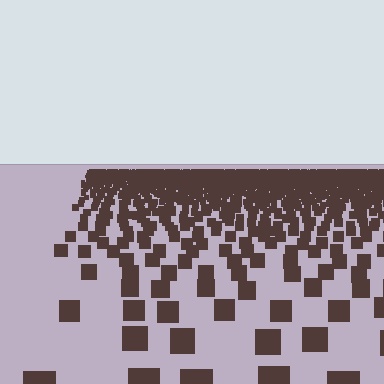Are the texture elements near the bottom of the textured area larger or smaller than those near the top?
Larger. Near the bottom, elements are closer to the viewer and appear at a bigger on-screen size.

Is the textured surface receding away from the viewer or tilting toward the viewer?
The surface is receding away from the viewer. Texture elements get smaller and denser toward the top.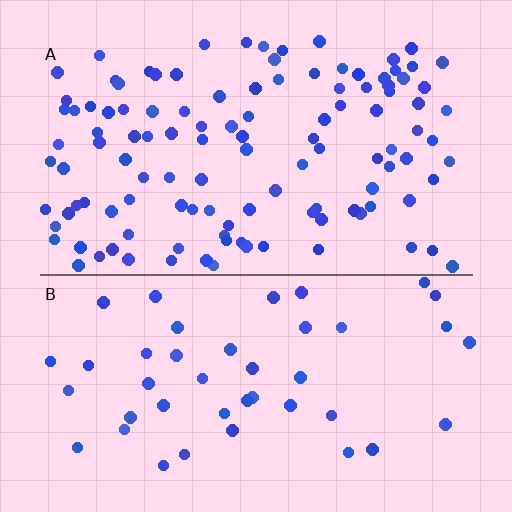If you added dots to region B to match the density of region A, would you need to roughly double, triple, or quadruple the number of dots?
Approximately triple.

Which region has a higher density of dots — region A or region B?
A (the top).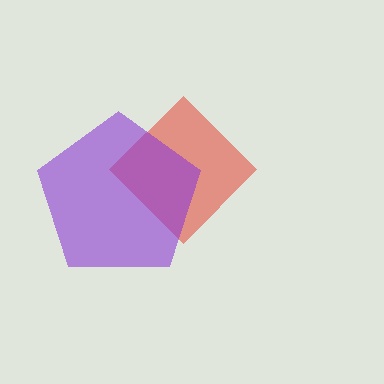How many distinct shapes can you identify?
There are 2 distinct shapes: a red diamond, a purple pentagon.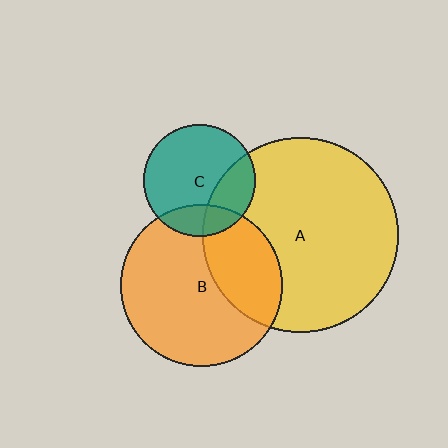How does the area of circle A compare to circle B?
Approximately 1.5 times.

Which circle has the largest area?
Circle A (yellow).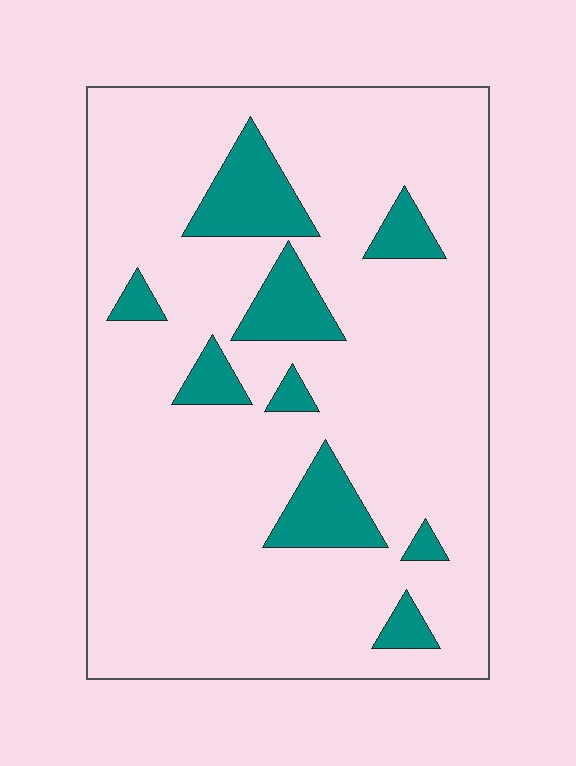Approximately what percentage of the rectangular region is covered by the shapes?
Approximately 15%.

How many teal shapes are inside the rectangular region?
9.